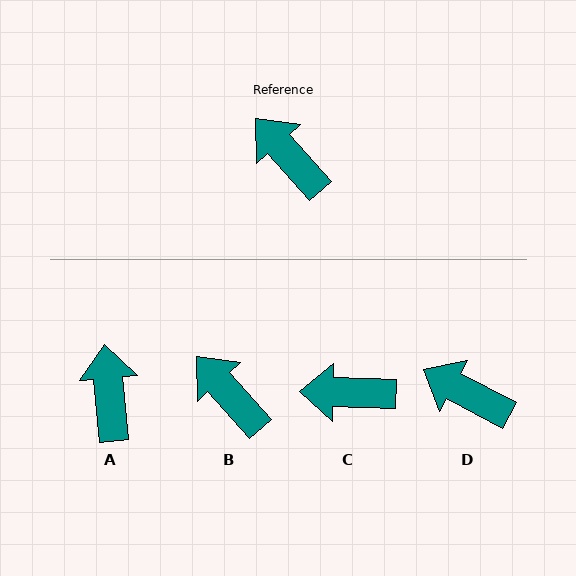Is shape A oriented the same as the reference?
No, it is off by about 36 degrees.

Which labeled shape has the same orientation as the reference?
B.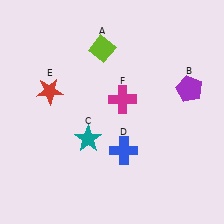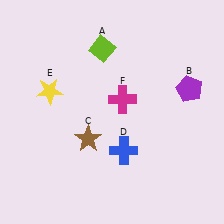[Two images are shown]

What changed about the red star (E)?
In Image 1, E is red. In Image 2, it changed to yellow.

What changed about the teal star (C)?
In Image 1, C is teal. In Image 2, it changed to brown.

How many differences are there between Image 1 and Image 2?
There are 2 differences between the two images.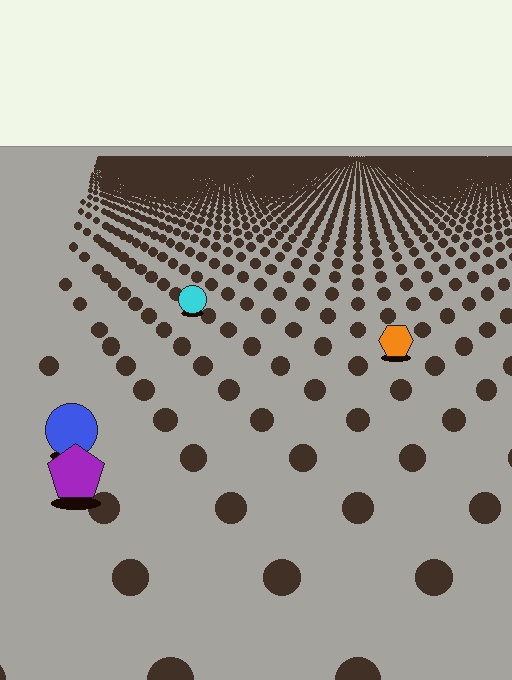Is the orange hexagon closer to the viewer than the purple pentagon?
No. The purple pentagon is closer — you can tell from the texture gradient: the ground texture is coarser near it.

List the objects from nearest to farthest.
From nearest to farthest: the purple pentagon, the blue circle, the orange hexagon, the cyan circle.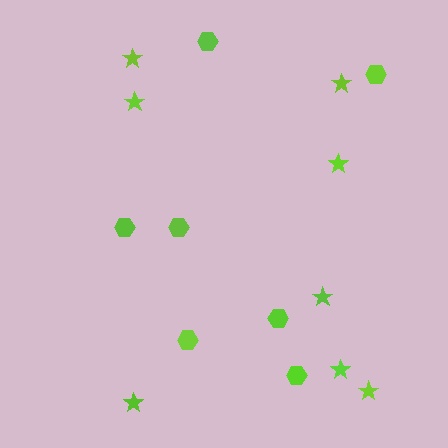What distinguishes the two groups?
There are 2 groups: one group of stars (8) and one group of hexagons (7).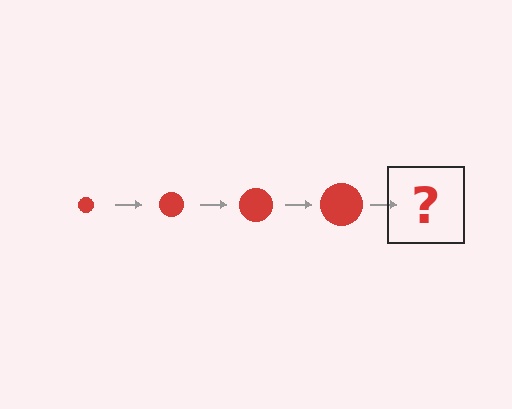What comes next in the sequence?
The next element should be a red circle, larger than the previous one.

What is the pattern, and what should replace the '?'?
The pattern is that the circle gets progressively larger each step. The '?' should be a red circle, larger than the previous one.